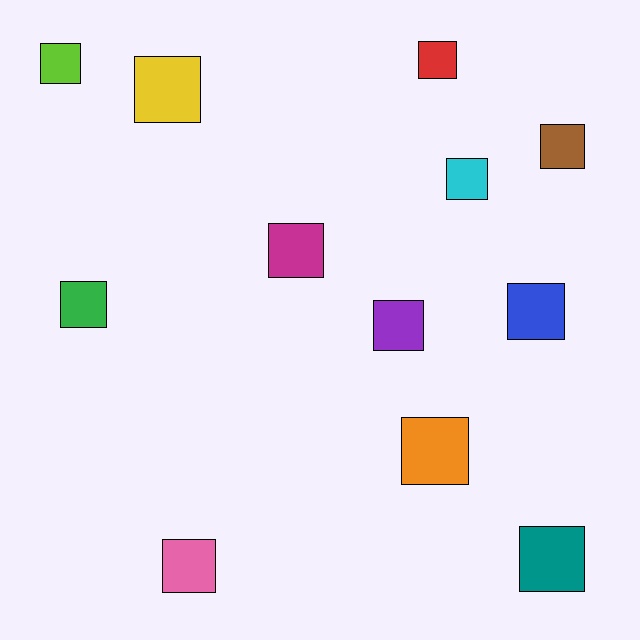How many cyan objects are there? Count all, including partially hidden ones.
There is 1 cyan object.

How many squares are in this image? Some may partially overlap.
There are 12 squares.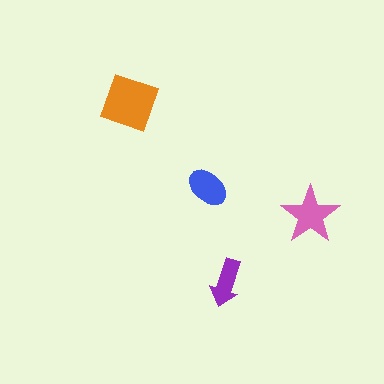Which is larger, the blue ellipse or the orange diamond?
The orange diamond.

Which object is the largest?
The orange diamond.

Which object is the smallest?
The purple arrow.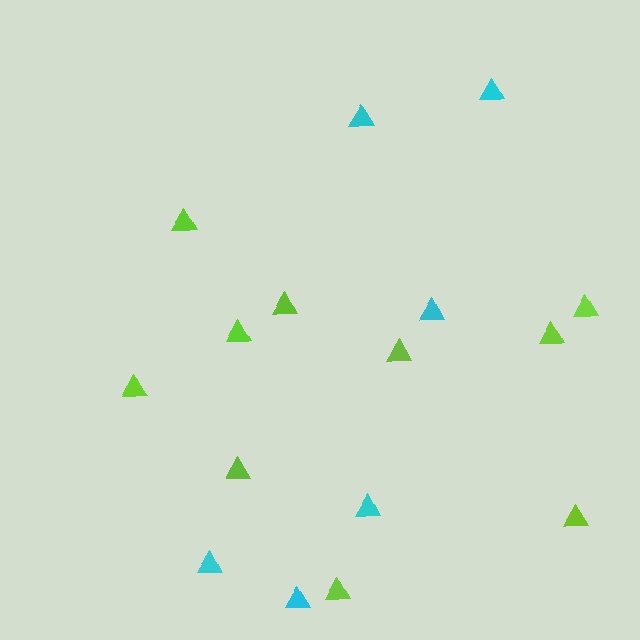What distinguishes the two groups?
There are 2 groups: one group of lime triangles (10) and one group of cyan triangles (6).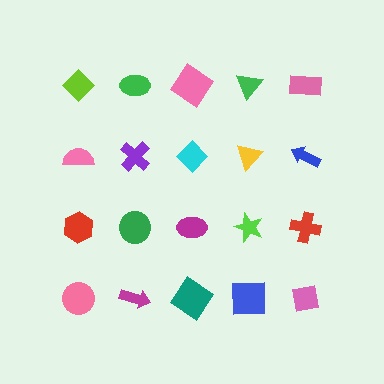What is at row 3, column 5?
A red cross.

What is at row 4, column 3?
A teal diamond.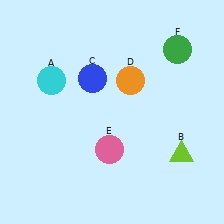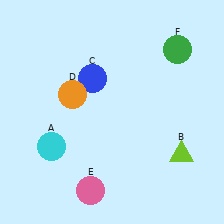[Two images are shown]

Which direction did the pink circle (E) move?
The pink circle (E) moved down.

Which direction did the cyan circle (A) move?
The cyan circle (A) moved down.